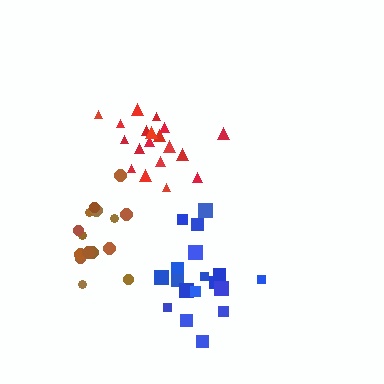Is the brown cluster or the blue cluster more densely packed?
Blue.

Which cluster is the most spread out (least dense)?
Brown.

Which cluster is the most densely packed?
Red.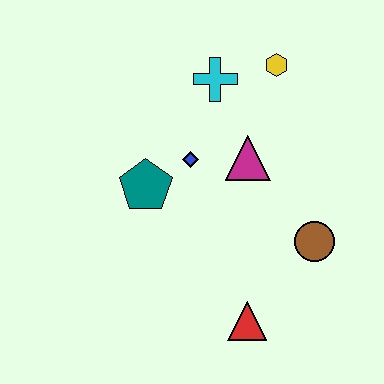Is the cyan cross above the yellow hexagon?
No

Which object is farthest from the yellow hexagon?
The red triangle is farthest from the yellow hexagon.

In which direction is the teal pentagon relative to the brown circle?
The teal pentagon is to the left of the brown circle.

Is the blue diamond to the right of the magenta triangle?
No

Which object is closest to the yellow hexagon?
The cyan cross is closest to the yellow hexagon.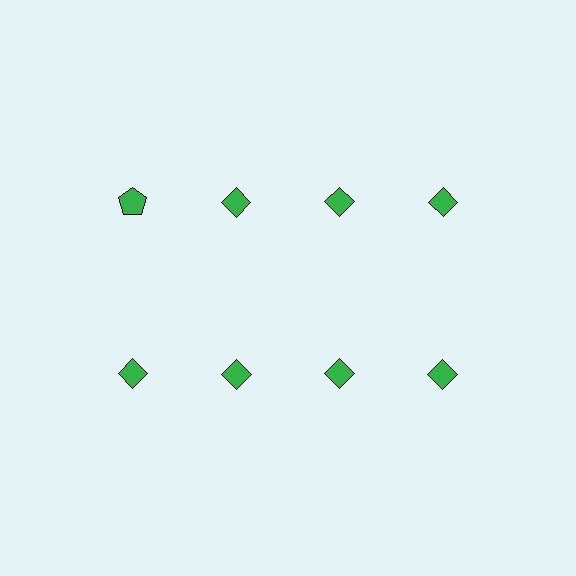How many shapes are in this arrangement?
There are 8 shapes arranged in a grid pattern.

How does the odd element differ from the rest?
It has a different shape: pentagon instead of diamond.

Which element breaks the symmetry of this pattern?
The green pentagon in the top row, leftmost column breaks the symmetry. All other shapes are green diamonds.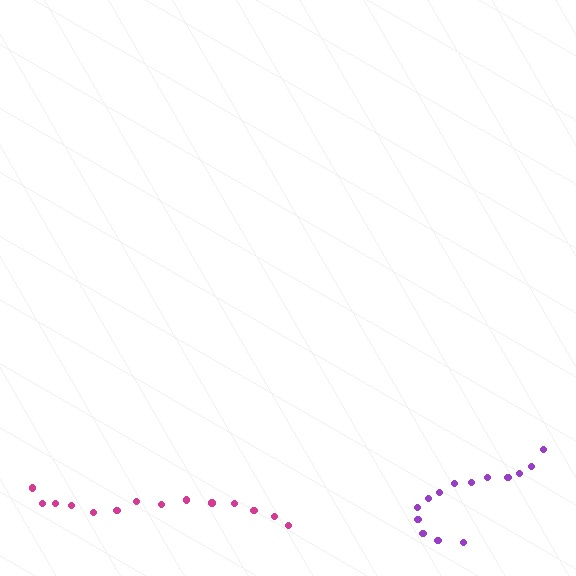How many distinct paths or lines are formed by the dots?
There are 2 distinct paths.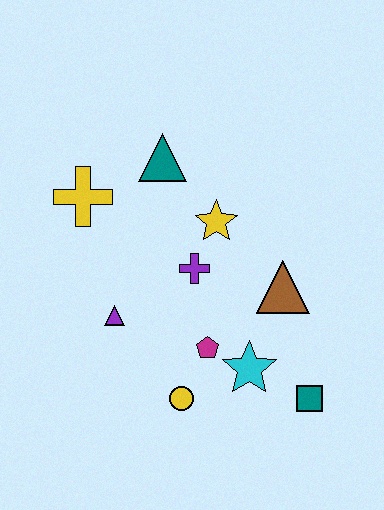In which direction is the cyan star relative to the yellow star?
The cyan star is below the yellow star.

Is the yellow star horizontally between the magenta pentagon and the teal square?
Yes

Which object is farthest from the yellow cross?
The teal square is farthest from the yellow cross.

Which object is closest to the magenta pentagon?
The cyan star is closest to the magenta pentagon.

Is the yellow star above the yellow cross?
No